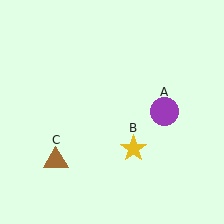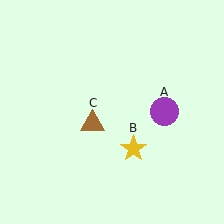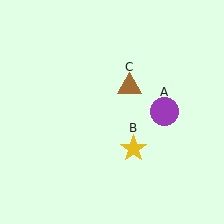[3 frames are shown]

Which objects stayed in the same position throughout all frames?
Purple circle (object A) and yellow star (object B) remained stationary.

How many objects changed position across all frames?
1 object changed position: brown triangle (object C).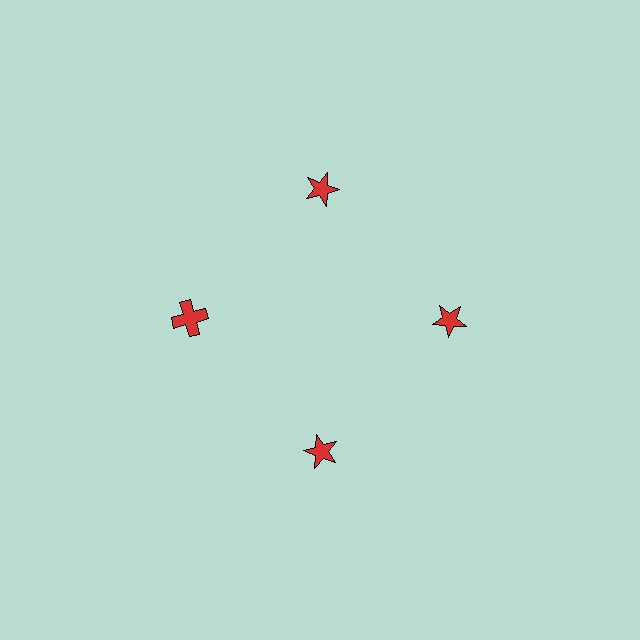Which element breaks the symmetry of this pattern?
The red cross at roughly the 9 o'clock position breaks the symmetry. All other shapes are red stars.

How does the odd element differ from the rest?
It has a different shape: cross instead of star.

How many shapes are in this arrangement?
There are 4 shapes arranged in a ring pattern.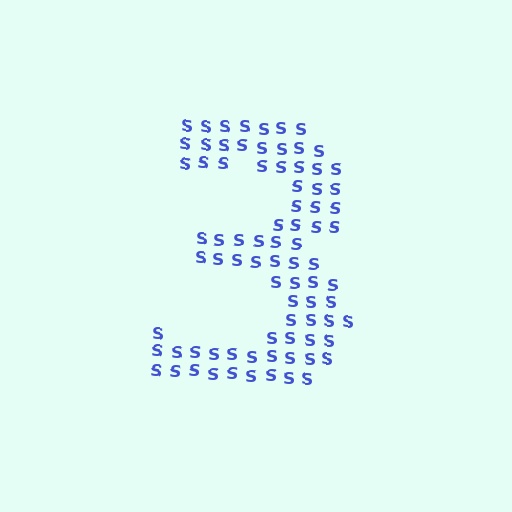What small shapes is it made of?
It is made of small letter S's.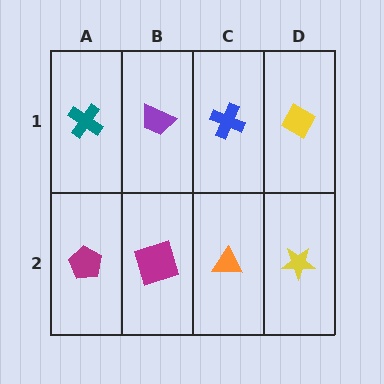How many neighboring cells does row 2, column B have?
3.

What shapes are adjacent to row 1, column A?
A magenta pentagon (row 2, column A), a purple trapezoid (row 1, column B).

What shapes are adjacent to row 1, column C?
An orange triangle (row 2, column C), a purple trapezoid (row 1, column B), a yellow diamond (row 1, column D).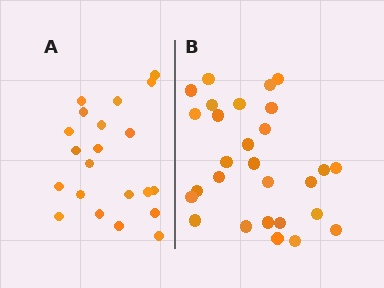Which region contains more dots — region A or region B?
Region B (the right region) has more dots.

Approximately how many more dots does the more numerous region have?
Region B has roughly 8 or so more dots than region A.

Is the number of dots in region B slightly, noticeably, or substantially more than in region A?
Region B has noticeably more, but not dramatically so. The ratio is roughly 1.3 to 1.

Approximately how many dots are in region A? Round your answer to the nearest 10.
About 20 dots. (The exact count is 21, which rounds to 20.)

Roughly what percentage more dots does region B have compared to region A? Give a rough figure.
About 35% more.